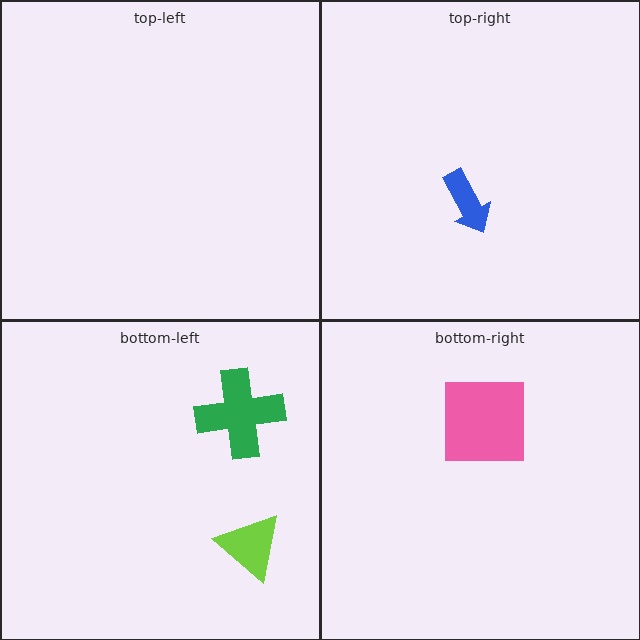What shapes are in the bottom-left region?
The green cross, the lime triangle.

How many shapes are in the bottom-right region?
1.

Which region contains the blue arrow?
The top-right region.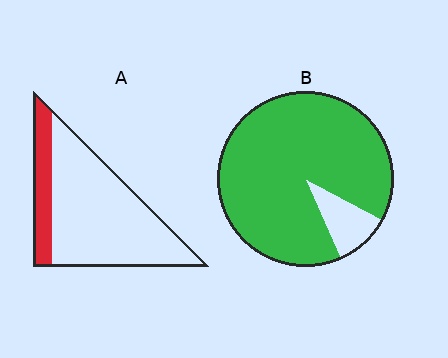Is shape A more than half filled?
No.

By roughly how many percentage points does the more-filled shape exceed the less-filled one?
By roughly 70 percentage points (B over A).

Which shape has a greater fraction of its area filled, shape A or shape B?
Shape B.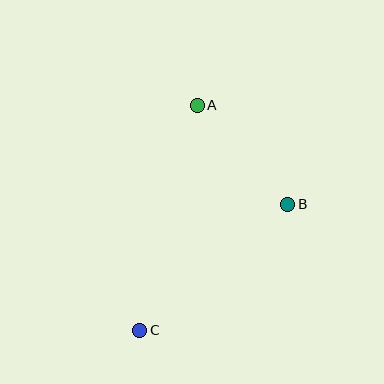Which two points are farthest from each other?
Points A and C are farthest from each other.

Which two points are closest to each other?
Points A and B are closest to each other.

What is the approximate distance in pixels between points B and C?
The distance between B and C is approximately 194 pixels.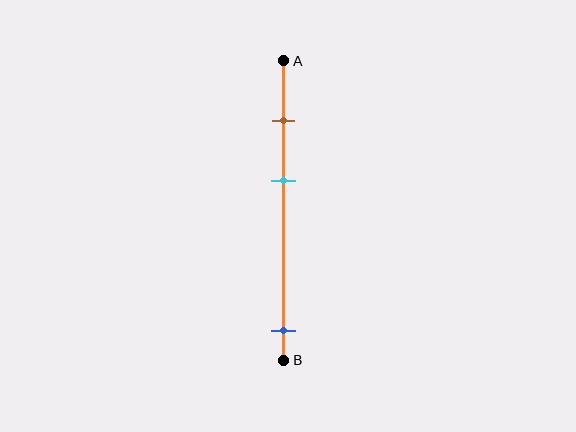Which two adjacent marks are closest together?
The brown and cyan marks are the closest adjacent pair.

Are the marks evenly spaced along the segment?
No, the marks are not evenly spaced.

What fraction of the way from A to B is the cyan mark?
The cyan mark is approximately 40% (0.4) of the way from A to B.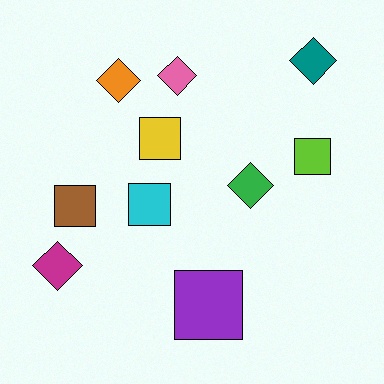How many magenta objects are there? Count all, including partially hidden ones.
There is 1 magenta object.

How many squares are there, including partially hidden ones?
There are 5 squares.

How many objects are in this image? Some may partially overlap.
There are 10 objects.